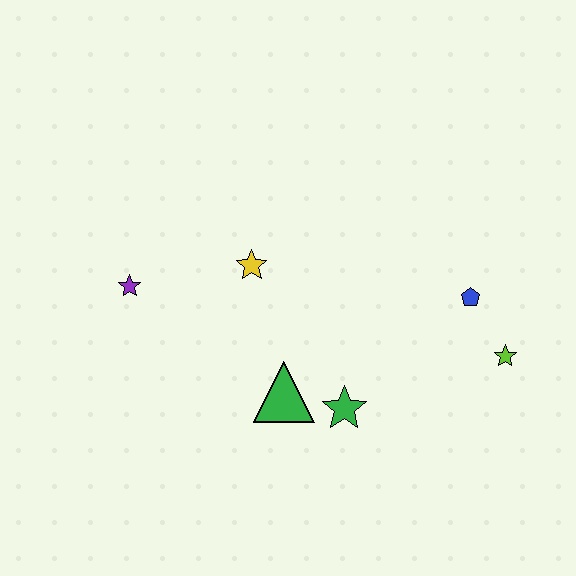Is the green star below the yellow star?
Yes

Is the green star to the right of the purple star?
Yes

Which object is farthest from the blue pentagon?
The purple star is farthest from the blue pentagon.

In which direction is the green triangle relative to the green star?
The green triangle is to the left of the green star.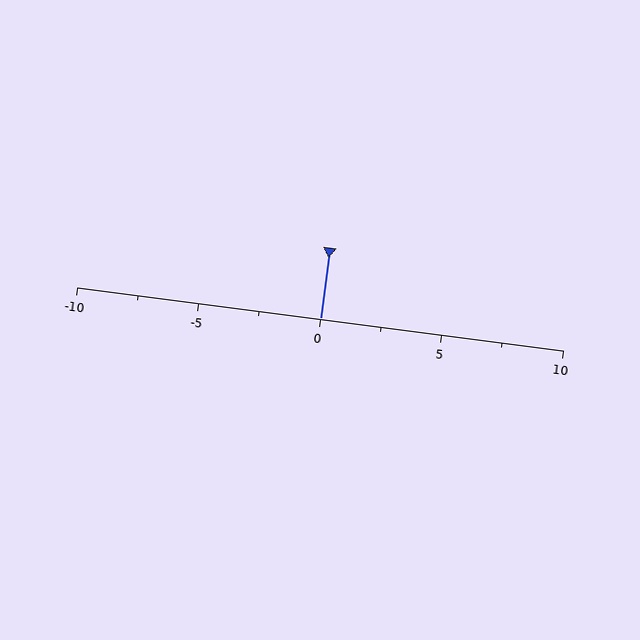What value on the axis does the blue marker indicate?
The marker indicates approximately 0.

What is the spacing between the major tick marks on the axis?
The major ticks are spaced 5 apart.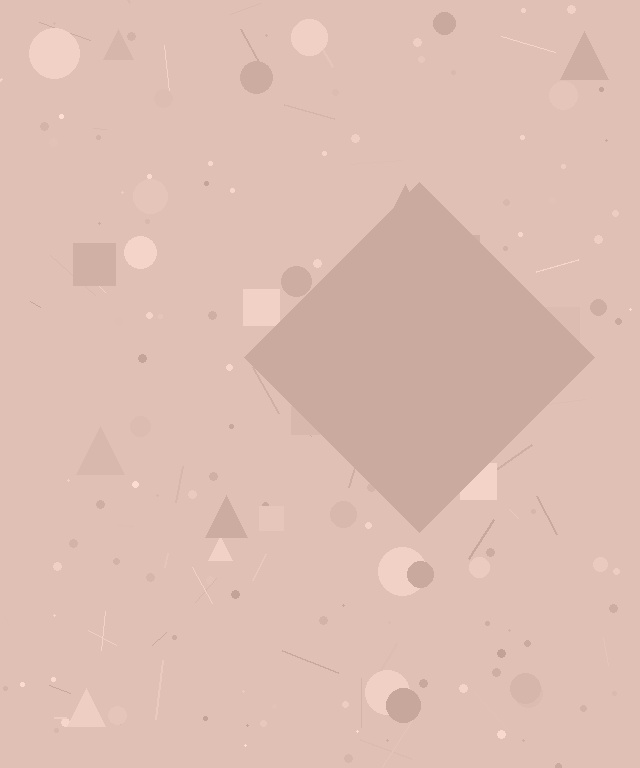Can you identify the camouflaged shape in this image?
The camouflaged shape is a diamond.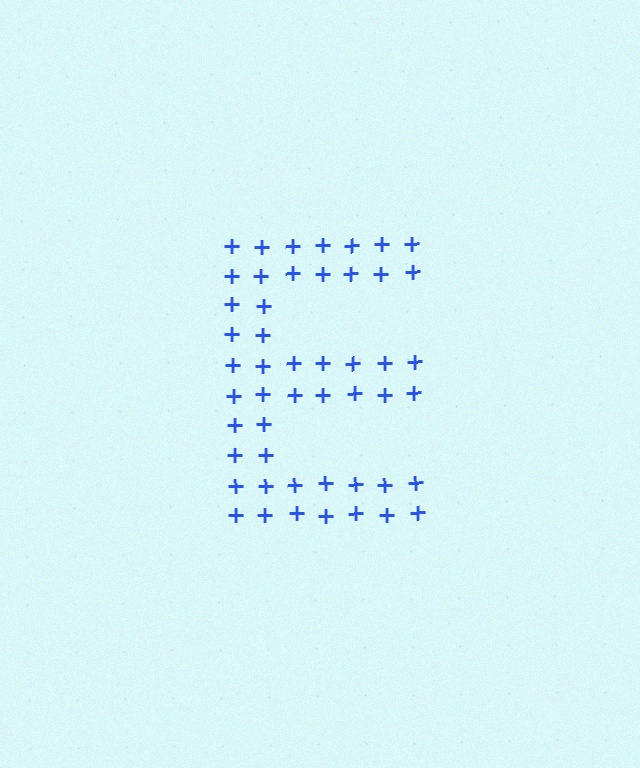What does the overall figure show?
The overall figure shows the letter E.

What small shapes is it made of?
It is made of small plus signs.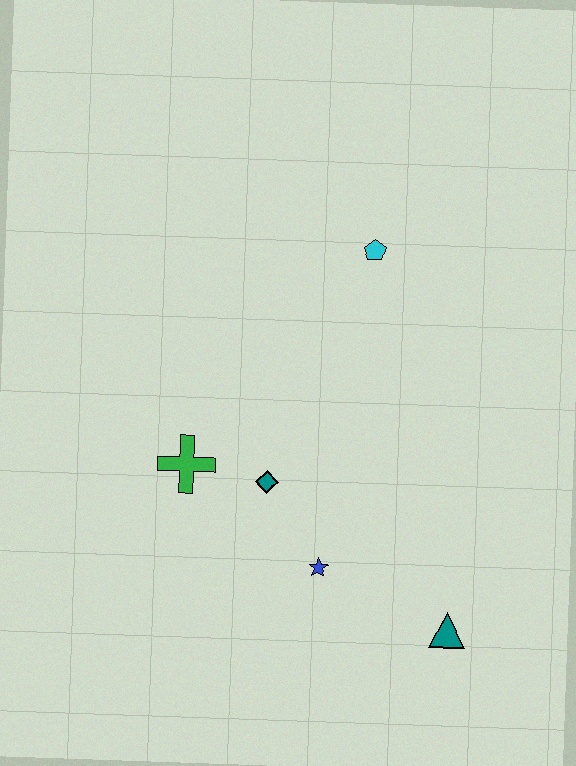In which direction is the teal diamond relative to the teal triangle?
The teal diamond is to the left of the teal triangle.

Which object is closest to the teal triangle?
The blue star is closest to the teal triangle.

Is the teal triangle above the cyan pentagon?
No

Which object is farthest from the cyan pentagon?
The teal triangle is farthest from the cyan pentagon.